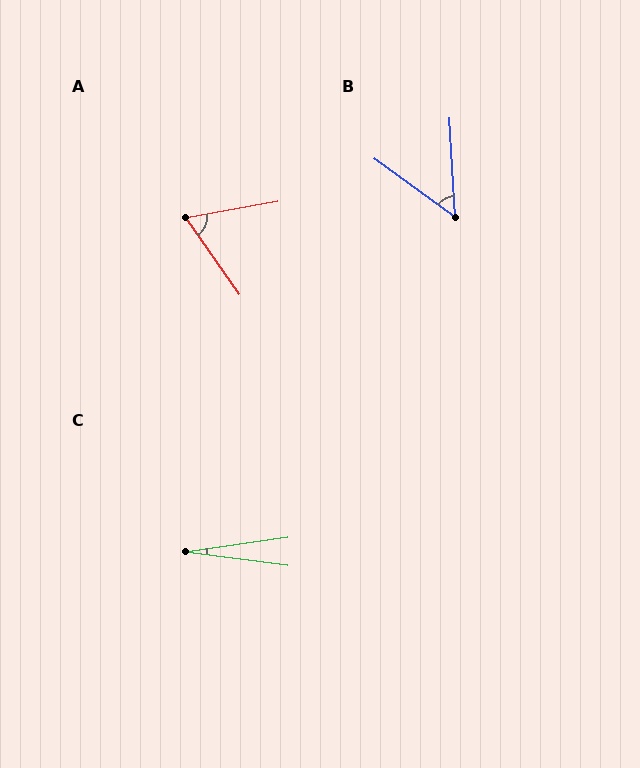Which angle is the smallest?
C, at approximately 15 degrees.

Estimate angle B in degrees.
Approximately 51 degrees.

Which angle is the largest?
A, at approximately 65 degrees.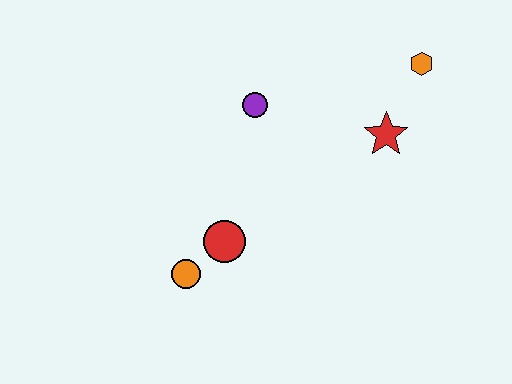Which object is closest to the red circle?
The orange circle is closest to the red circle.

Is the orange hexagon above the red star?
Yes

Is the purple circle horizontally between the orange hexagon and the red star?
No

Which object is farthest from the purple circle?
The orange circle is farthest from the purple circle.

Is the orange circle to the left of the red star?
Yes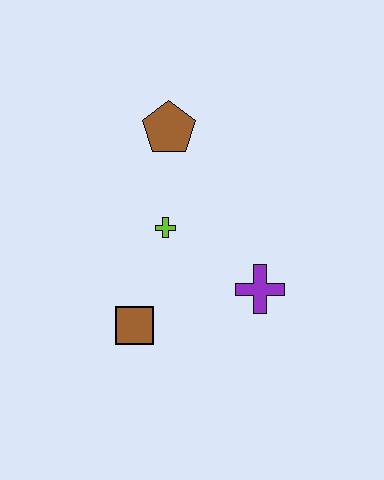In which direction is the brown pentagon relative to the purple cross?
The brown pentagon is above the purple cross.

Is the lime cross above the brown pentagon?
No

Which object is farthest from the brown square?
The brown pentagon is farthest from the brown square.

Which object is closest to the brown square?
The lime cross is closest to the brown square.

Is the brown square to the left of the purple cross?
Yes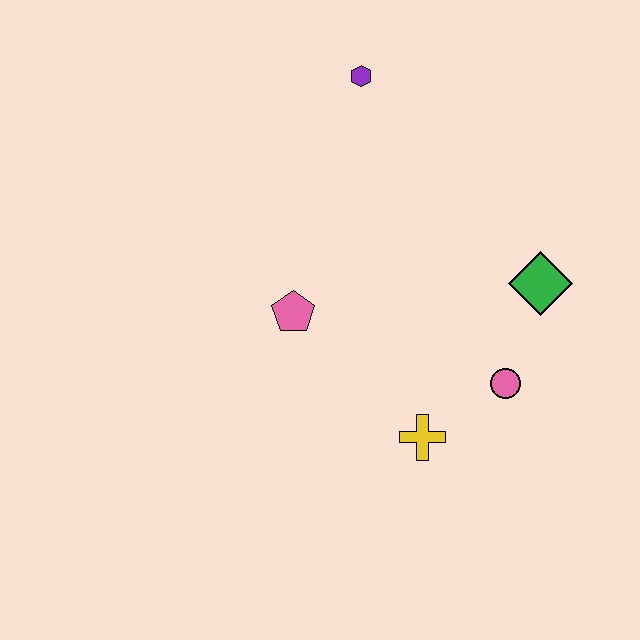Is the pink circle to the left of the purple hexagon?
No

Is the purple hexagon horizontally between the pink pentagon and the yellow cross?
Yes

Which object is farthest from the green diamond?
The purple hexagon is farthest from the green diamond.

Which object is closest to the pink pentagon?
The yellow cross is closest to the pink pentagon.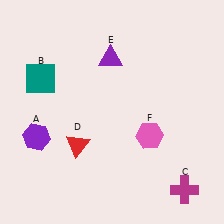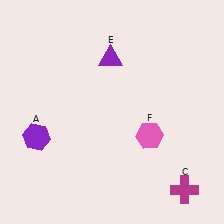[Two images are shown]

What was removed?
The teal square (B), the red triangle (D) were removed in Image 2.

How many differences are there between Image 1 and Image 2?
There are 2 differences between the two images.